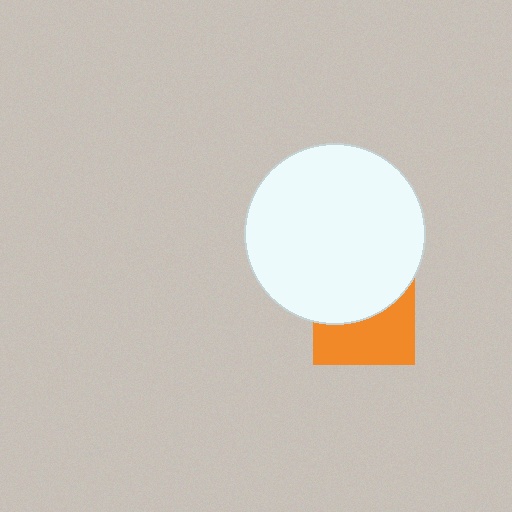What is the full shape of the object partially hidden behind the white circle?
The partially hidden object is an orange square.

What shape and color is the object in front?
The object in front is a white circle.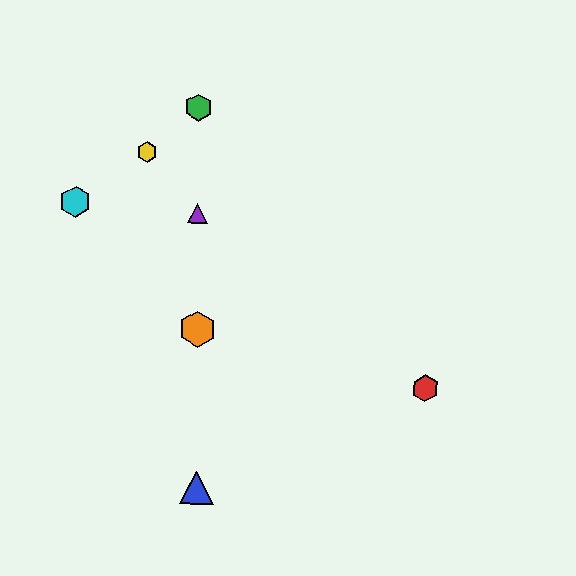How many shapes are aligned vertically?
4 shapes (the blue triangle, the green hexagon, the purple triangle, the orange hexagon) are aligned vertically.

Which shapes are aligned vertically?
The blue triangle, the green hexagon, the purple triangle, the orange hexagon are aligned vertically.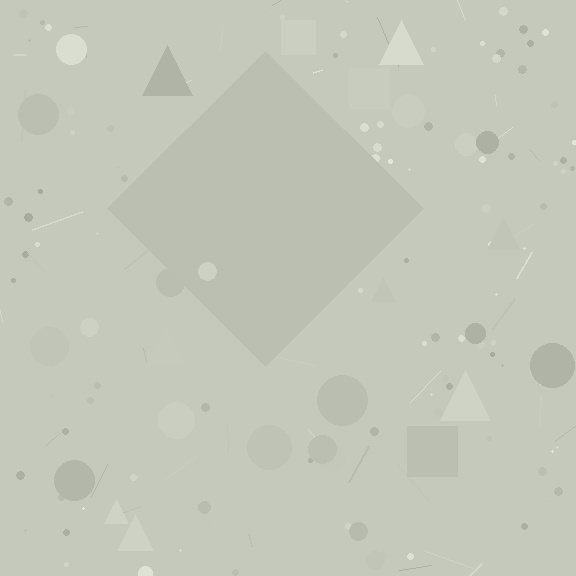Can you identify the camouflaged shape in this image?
The camouflaged shape is a diamond.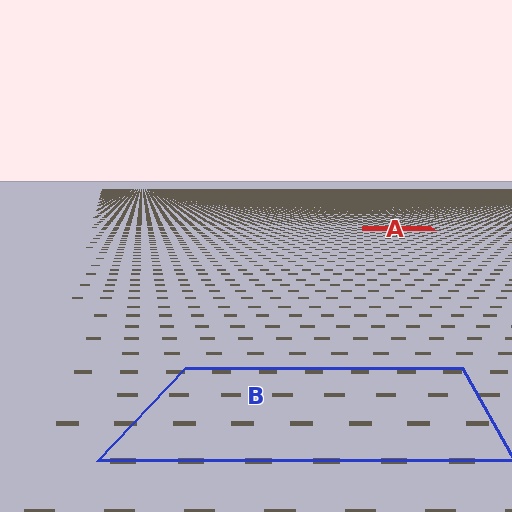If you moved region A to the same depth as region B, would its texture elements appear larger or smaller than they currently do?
They would appear larger. At a closer depth, the same texture elements are projected at a bigger on-screen size.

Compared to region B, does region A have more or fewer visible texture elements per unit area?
Region A has more texture elements per unit area — they are packed more densely because it is farther away.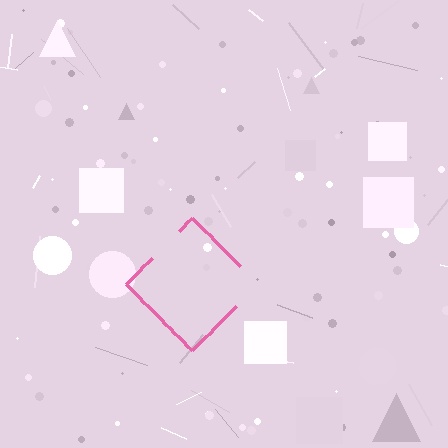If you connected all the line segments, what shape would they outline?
They would outline a diamond.